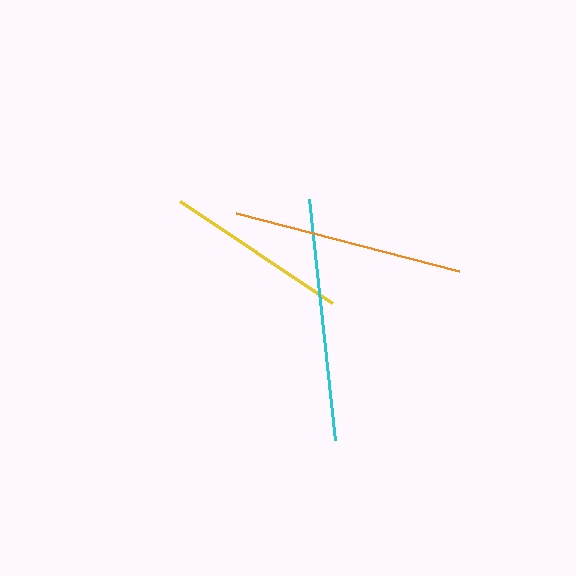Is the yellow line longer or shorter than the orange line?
The orange line is longer than the yellow line.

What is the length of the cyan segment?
The cyan segment is approximately 242 pixels long.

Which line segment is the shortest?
The yellow line is the shortest at approximately 183 pixels.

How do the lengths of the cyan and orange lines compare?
The cyan and orange lines are approximately the same length.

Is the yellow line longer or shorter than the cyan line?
The cyan line is longer than the yellow line.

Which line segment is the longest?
The cyan line is the longest at approximately 242 pixels.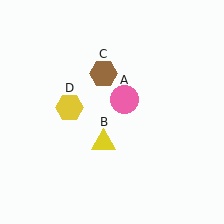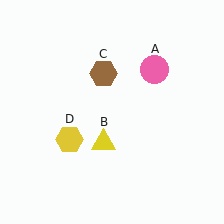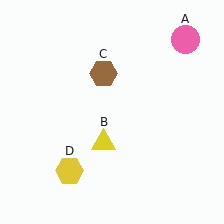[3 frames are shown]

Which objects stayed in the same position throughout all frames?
Yellow triangle (object B) and brown hexagon (object C) remained stationary.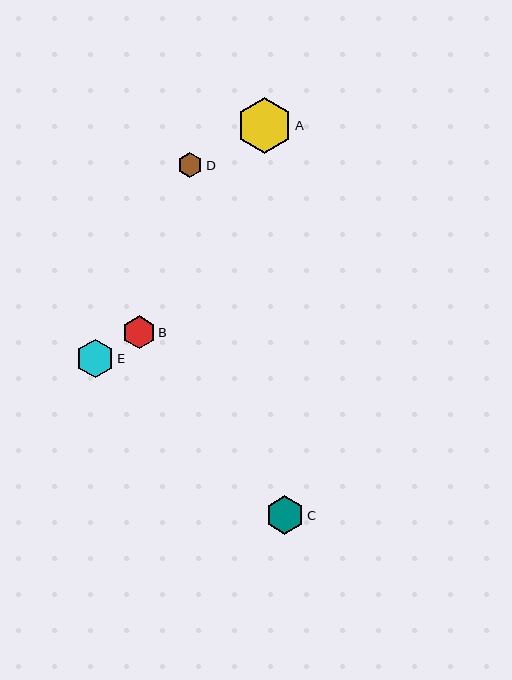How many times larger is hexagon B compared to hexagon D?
Hexagon B is approximately 1.3 times the size of hexagon D.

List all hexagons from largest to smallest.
From largest to smallest: A, C, E, B, D.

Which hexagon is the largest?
Hexagon A is the largest with a size of approximately 55 pixels.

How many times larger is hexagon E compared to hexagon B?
Hexagon E is approximately 1.2 times the size of hexagon B.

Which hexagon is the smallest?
Hexagon D is the smallest with a size of approximately 25 pixels.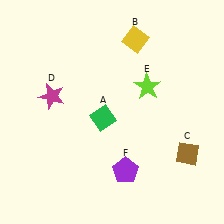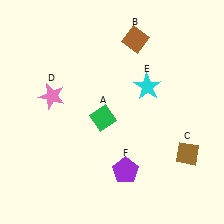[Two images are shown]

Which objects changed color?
B changed from yellow to brown. D changed from magenta to pink. E changed from lime to cyan.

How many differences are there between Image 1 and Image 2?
There are 3 differences between the two images.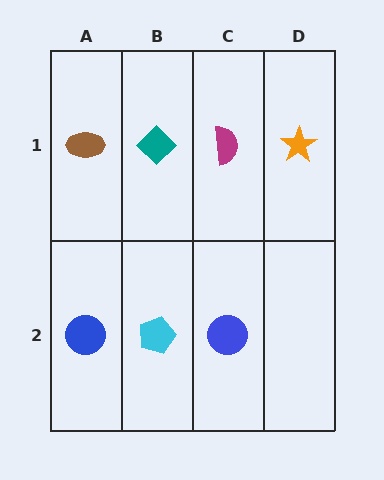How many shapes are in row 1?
4 shapes.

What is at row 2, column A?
A blue circle.